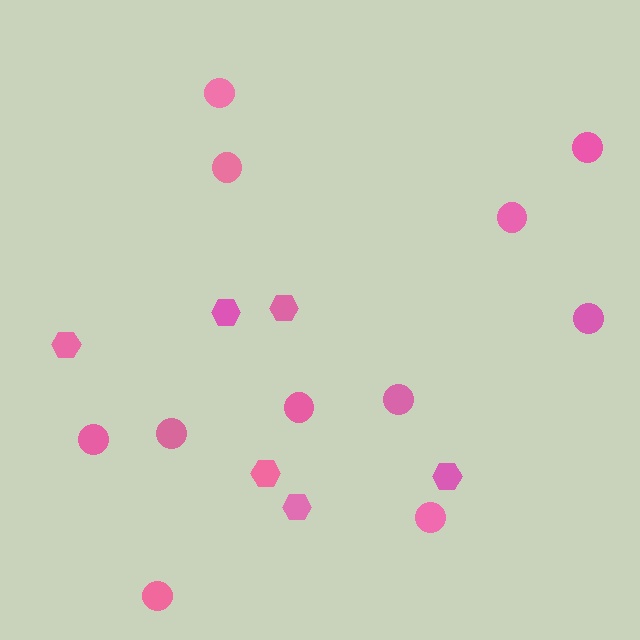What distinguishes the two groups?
There are 2 groups: one group of hexagons (6) and one group of circles (11).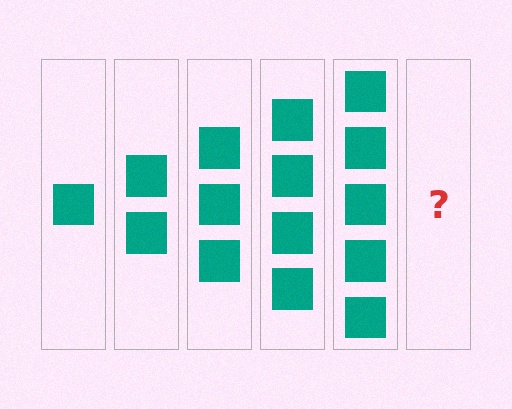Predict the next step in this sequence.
The next step is 6 squares.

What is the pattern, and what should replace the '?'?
The pattern is that each step adds one more square. The '?' should be 6 squares.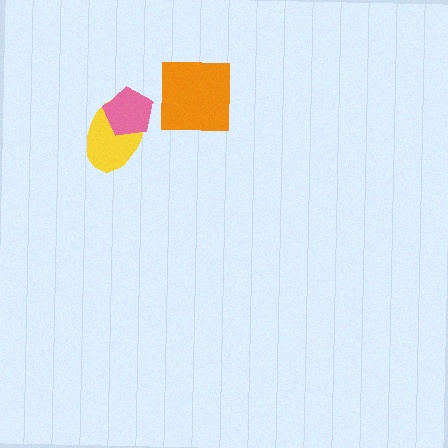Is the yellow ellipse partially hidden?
Yes, it is partially covered by another shape.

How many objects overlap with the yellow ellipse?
1 object overlaps with the yellow ellipse.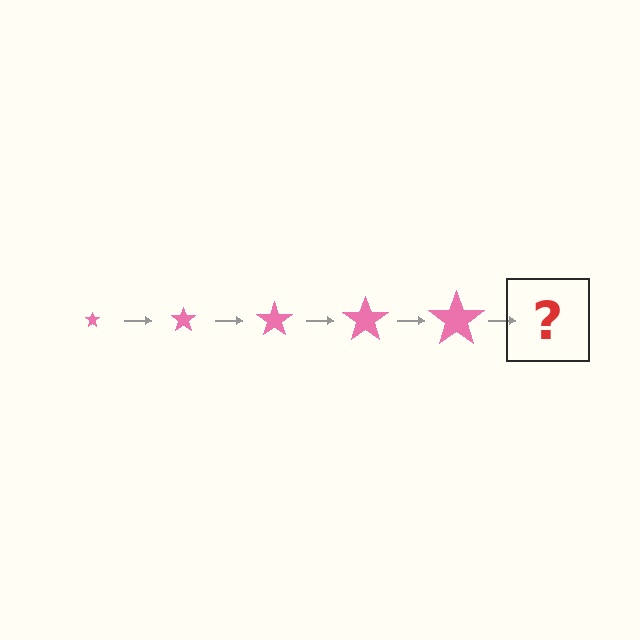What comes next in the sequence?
The next element should be a pink star, larger than the previous one.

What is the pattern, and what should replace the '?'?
The pattern is that the star gets progressively larger each step. The '?' should be a pink star, larger than the previous one.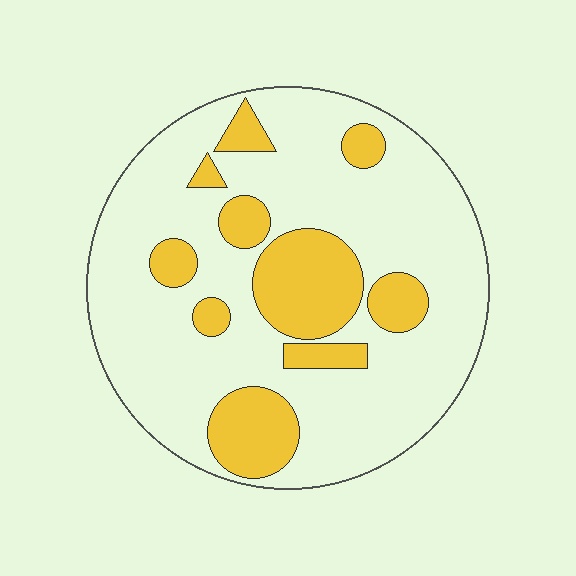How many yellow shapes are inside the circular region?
10.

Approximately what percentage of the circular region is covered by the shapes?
Approximately 25%.